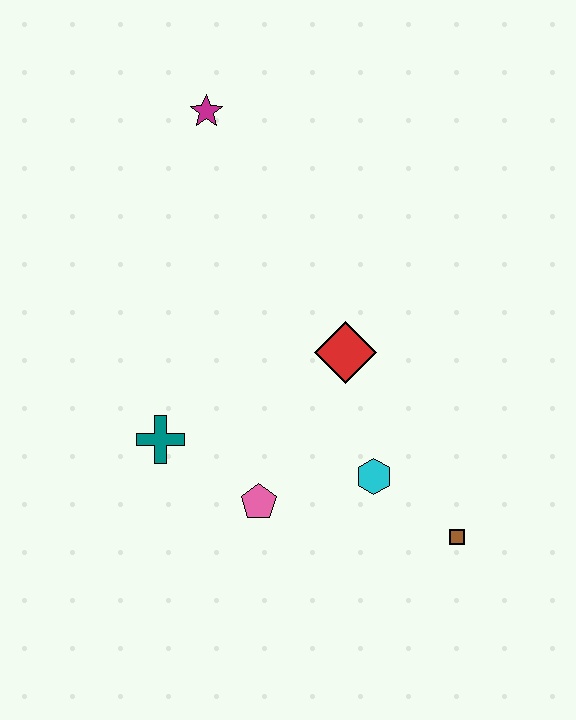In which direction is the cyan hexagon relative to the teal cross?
The cyan hexagon is to the right of the teal cross.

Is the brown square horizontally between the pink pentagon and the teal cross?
No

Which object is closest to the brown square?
The cyan hexagon is closest to the brown square.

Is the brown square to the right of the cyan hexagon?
Yes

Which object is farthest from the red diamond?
The magenta star is farthest from the red diamond.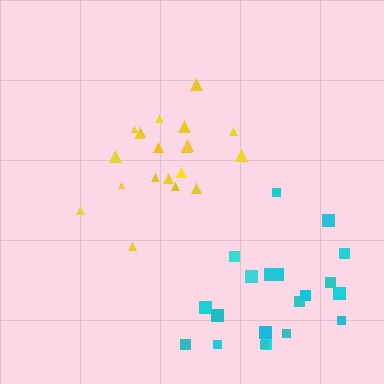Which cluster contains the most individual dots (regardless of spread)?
Cyan (21).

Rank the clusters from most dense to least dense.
yellow, cyan.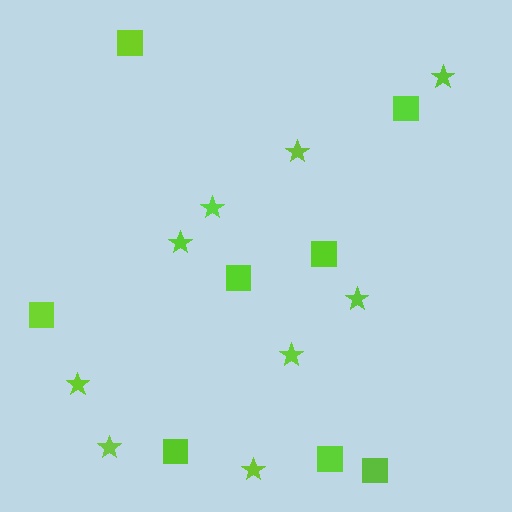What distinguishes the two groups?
There are 2 groups: one group of stars (9) and one group of squares (8).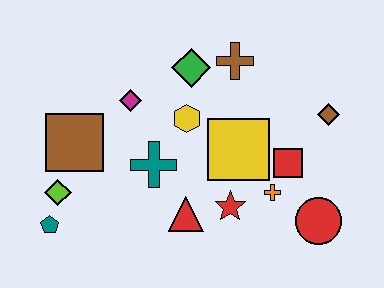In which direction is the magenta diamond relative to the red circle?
The magenta diamond is to the left of the red circle.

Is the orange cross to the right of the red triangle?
Yes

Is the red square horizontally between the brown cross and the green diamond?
No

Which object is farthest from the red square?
The teal pentagon is farthest from the red square.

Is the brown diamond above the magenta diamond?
No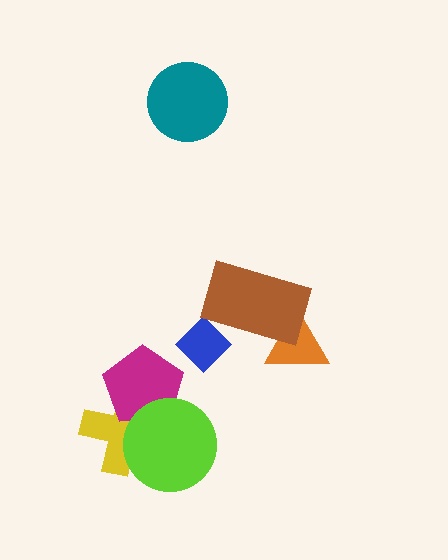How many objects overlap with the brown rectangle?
2 objects overlap with the brown rectangle.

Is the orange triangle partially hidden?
Yes, it is partially covered by another shape.